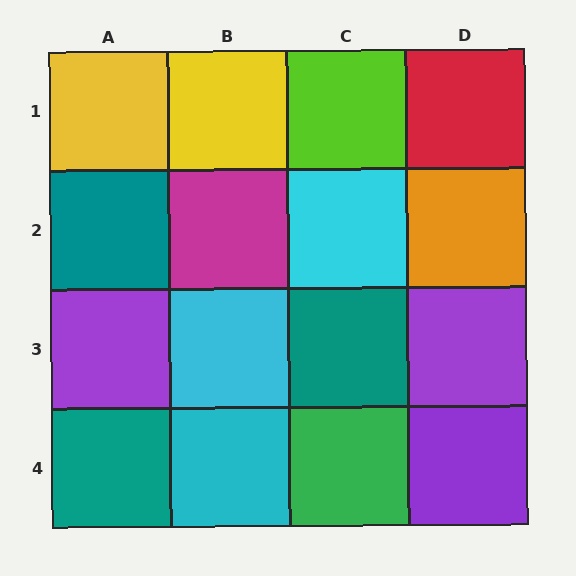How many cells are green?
1 cell is green.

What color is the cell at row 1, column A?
Yellow.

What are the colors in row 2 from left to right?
Teal, magenta, cyan, orange.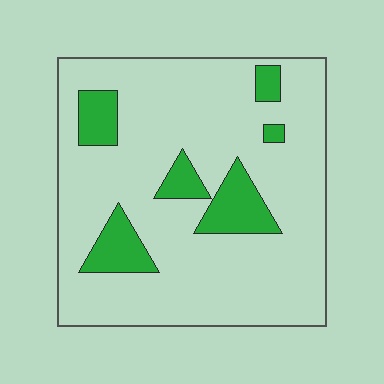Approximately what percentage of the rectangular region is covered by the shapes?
Approximately 15%.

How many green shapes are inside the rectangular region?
6.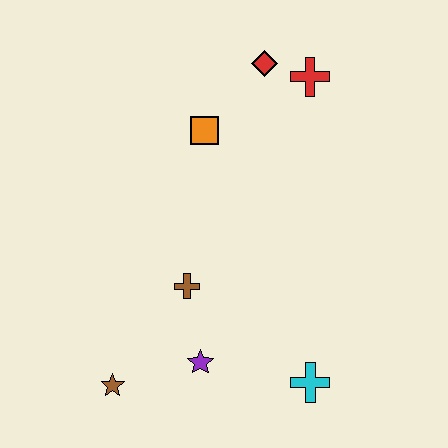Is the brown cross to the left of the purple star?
Yes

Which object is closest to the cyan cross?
The purple star is closest to the cyan cross.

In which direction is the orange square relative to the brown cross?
The orange square is above the brown cross.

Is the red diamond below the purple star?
No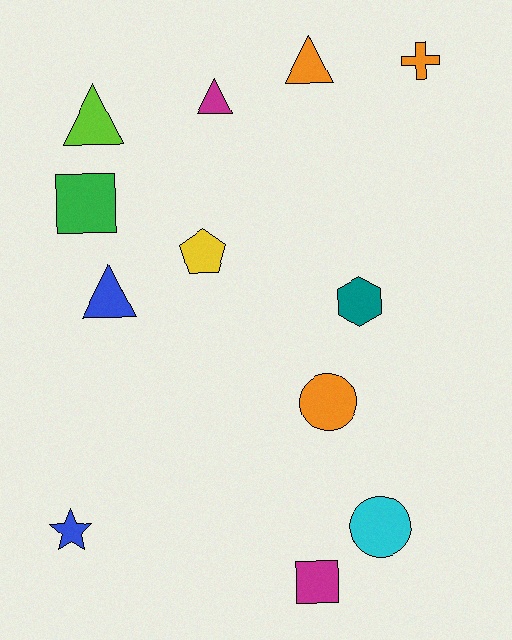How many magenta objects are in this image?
There are 2 magenta objects.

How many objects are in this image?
There are 12 objects.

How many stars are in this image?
There is 1 star.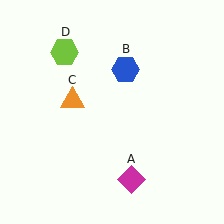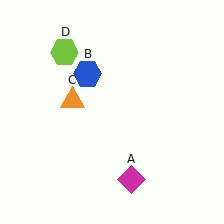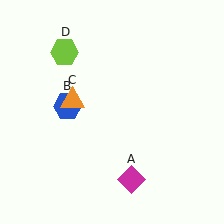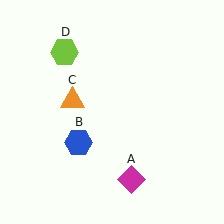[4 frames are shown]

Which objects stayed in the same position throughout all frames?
Magenta diamond (object A) and orange triangle (object C) and lime hexagon (object D) remained stationary.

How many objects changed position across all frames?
1 object changed position: blue hexagon (object B).